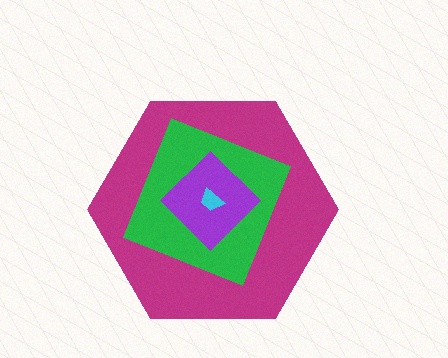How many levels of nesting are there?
4.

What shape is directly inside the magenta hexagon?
The green square.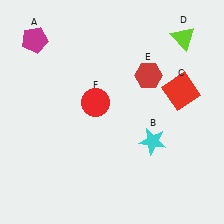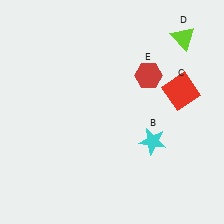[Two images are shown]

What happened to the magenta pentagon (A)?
The magenta pentagon (A) was removed in Image 2. It was in the top-left area of Image 1.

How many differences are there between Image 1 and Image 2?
There are 2 differences between the two images.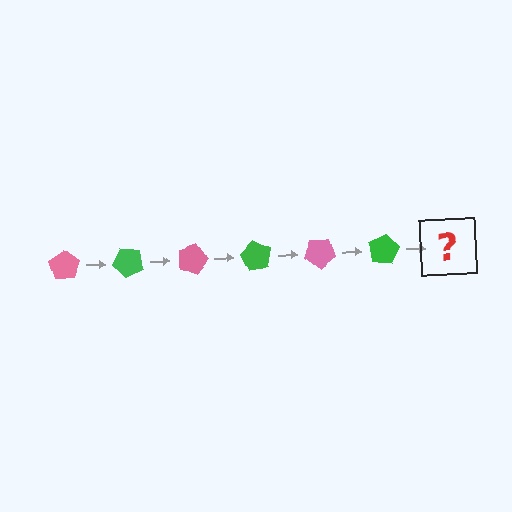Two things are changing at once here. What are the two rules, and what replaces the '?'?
The two rules are that it rotates 45 degrees each step and the color cycles through pink and green. The '?' should be a pink pentagon, rotated 270 degrees from the start.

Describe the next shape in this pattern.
It should be a pink pentagon, rotated 270 degrees from the start.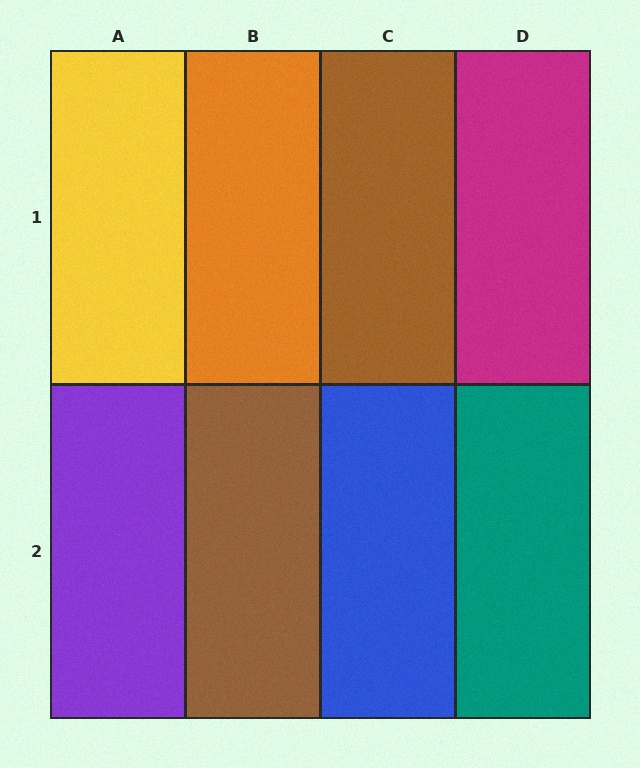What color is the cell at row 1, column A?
Yellow.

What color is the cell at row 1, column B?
Orange.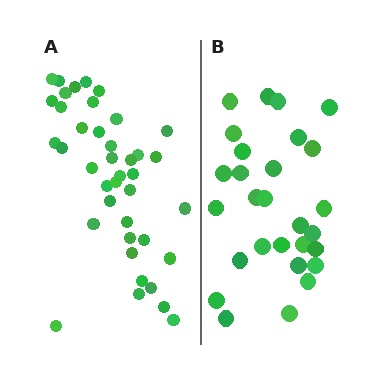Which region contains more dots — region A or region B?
Region A (the left region) has more dots.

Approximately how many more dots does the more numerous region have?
Region A has roughly 12 or so more dots than region B.